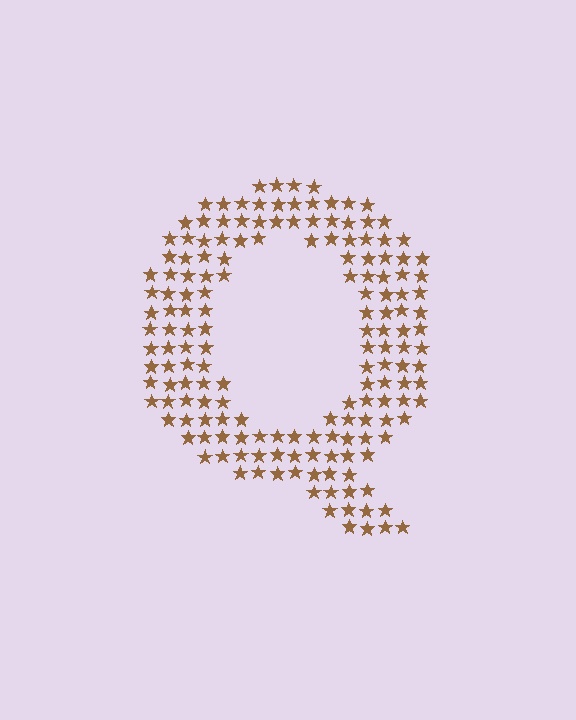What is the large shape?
The large shape is the letter Q.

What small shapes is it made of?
It is made of small stars.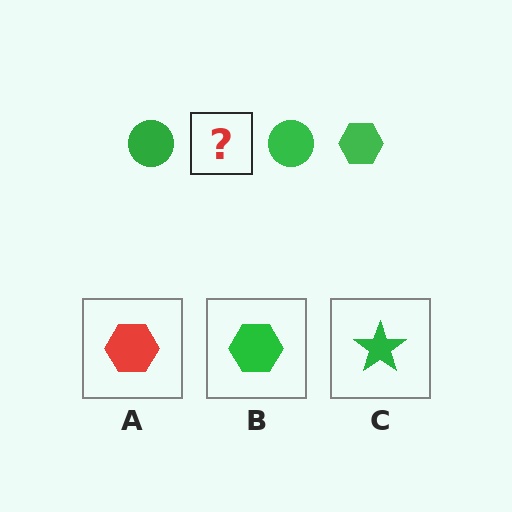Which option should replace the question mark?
Option B.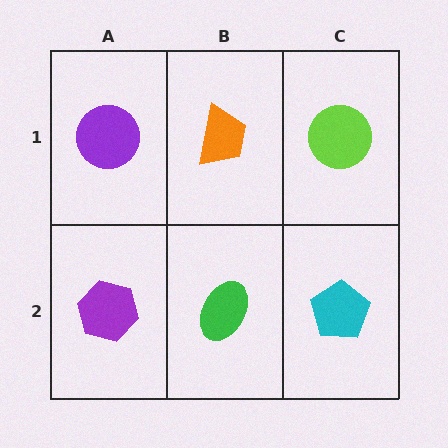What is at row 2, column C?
A cyan pentagon.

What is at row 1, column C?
A lime circle.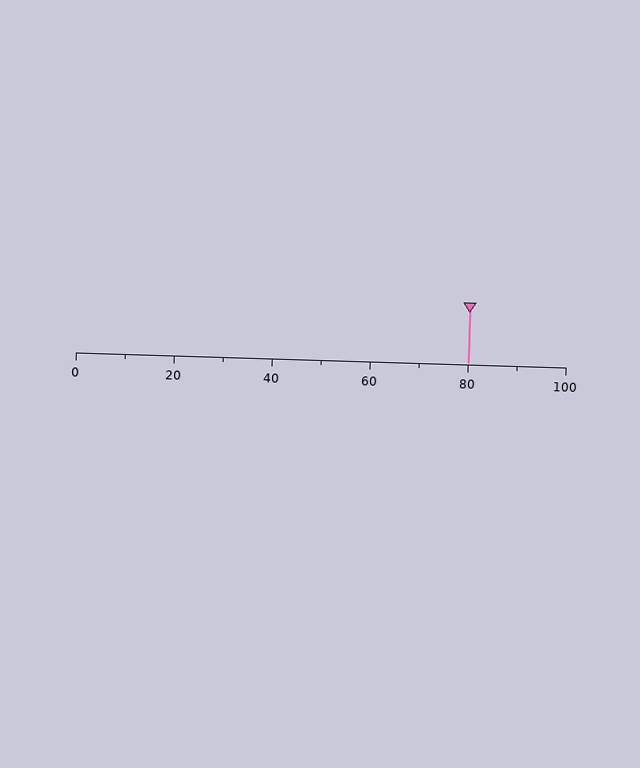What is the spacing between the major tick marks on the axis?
The major ticks are spaced 20 apart.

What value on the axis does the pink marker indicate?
The marker indicates approximately 80.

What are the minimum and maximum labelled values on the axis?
The axis runs from 0 to 100.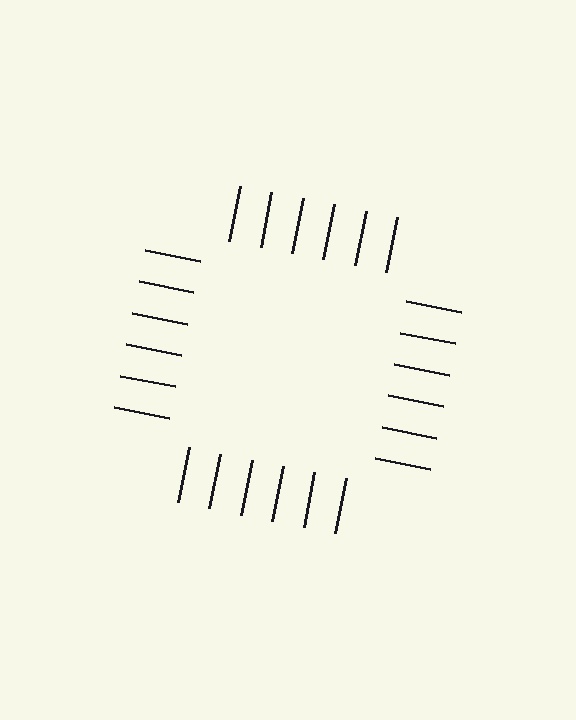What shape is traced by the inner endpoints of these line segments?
An illusory square — the line segments terminate on its edges but no continuous stroke is drawn.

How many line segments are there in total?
24 — 6 along each of the 4 edges.